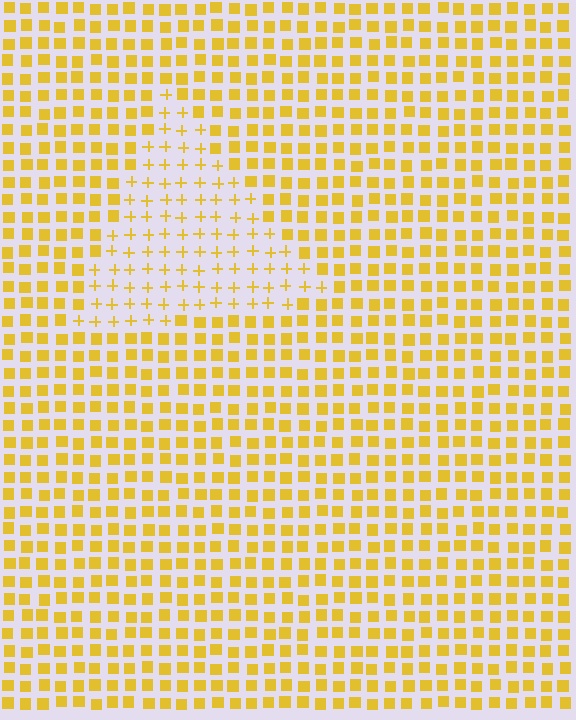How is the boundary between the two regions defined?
The boundary is defined by a change in element shape: plus signs inside vs. squares outside. All elements share the same color and spacing.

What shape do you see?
I see a triangle.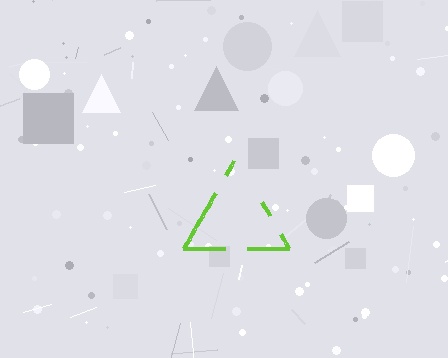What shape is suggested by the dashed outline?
The dashed outline suggests a triangle.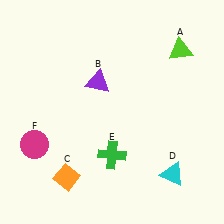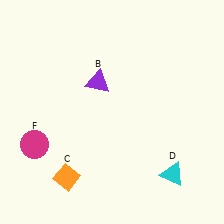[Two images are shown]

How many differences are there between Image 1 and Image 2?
There are 2 differences between the two images.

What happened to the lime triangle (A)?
The lime triangle (A) was removed in Image 2. It was in the top-right area of Image 1.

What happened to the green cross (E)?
The green cross (E) was removed in Image 2. It was in the bottom-left area of Image 1.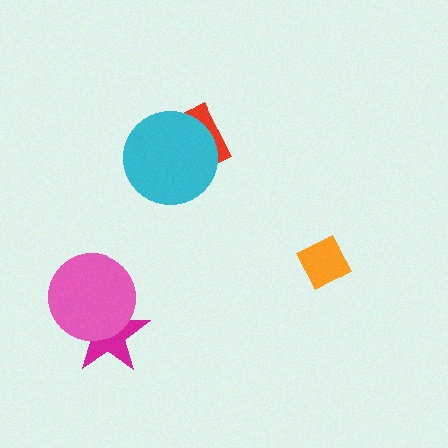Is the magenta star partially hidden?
Yes, it is partially covered by another shape.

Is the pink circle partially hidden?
No, no other shape covers it.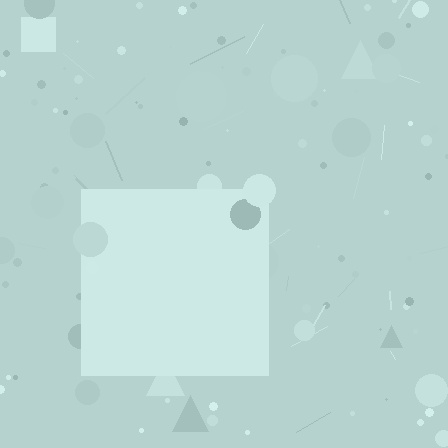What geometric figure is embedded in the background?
A square is embedded in the background.